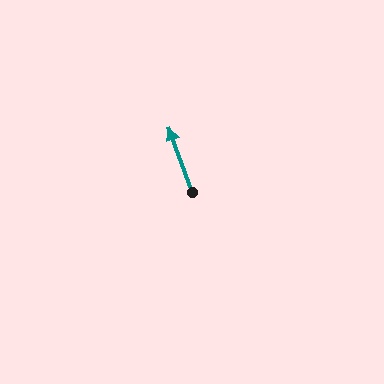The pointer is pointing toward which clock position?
Roughly 11 o'clock.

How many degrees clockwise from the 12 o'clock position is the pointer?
Approximately 340 degrees.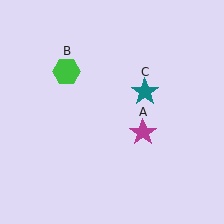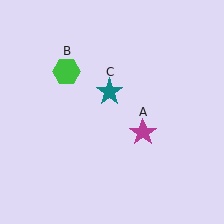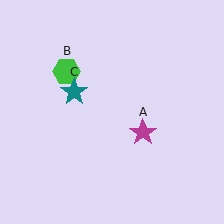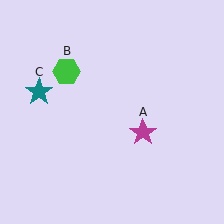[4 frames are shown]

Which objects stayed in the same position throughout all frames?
Magenta star (object A) and green hexagon (object B) remained stationary.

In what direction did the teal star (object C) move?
The teal star (object C) moved left.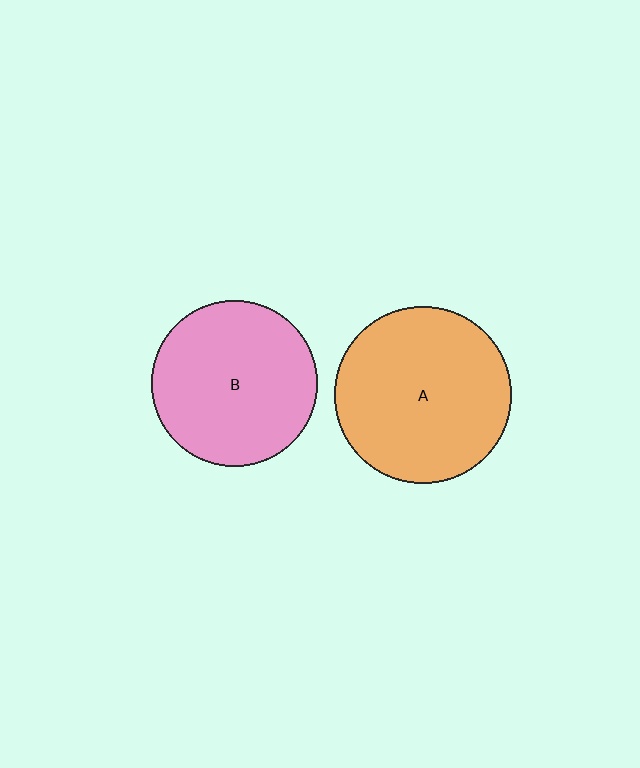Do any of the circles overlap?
No, none of the circles overlap.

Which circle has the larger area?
Circle A (orange).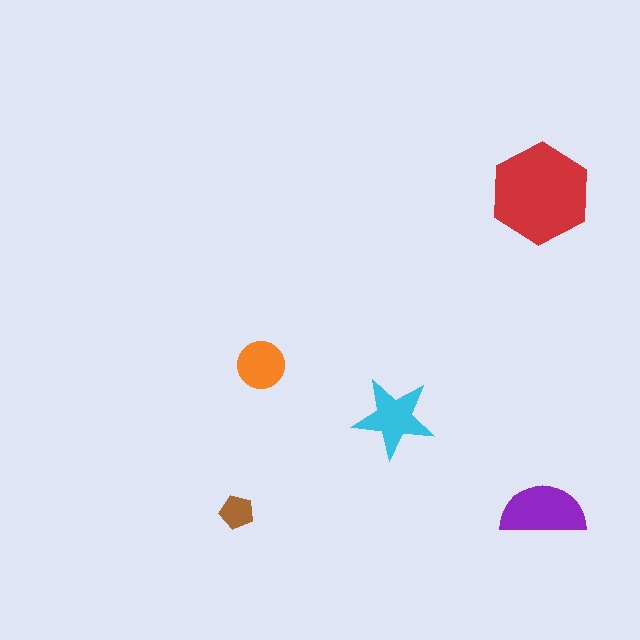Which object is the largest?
The red hexagon.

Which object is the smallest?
The brown pentagon.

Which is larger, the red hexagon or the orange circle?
The red hexagon.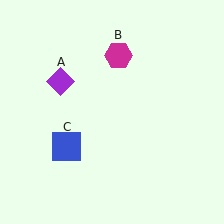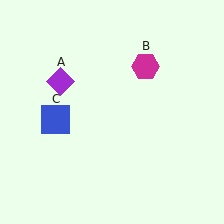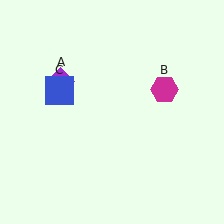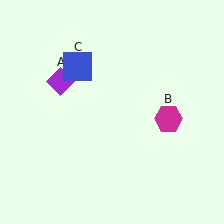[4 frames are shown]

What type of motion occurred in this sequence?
The magenta hexagon (object B), blue square (object C) rotated clockwise around the center of the scene.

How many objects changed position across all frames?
2 objects changed position: magenta hexagon (object B), blue square (object C).